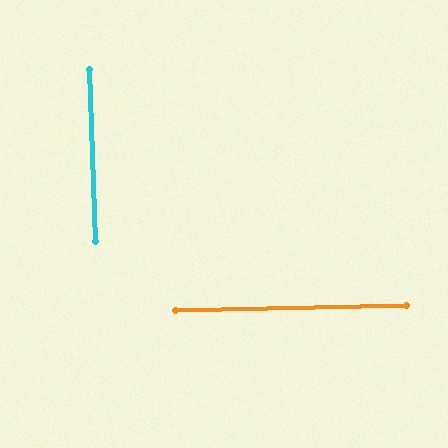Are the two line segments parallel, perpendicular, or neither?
Perpendicular — they meet at approximately 89°.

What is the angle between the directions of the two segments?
Approximately 89 degrees.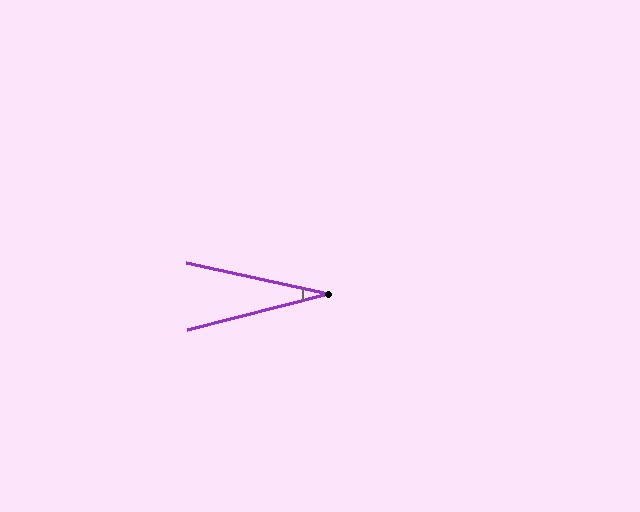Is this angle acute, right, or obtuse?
It is acute.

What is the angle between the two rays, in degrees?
Approximately 27 degrees.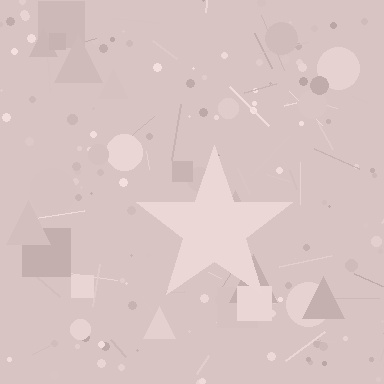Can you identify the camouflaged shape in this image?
The camouflaged shape is a star.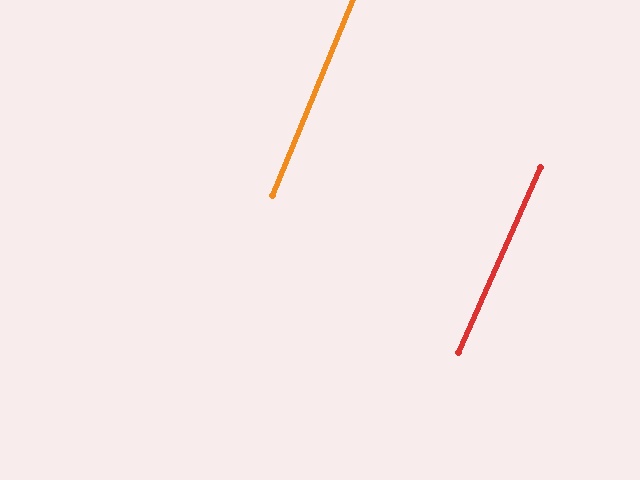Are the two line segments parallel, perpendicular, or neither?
Parallel — their directions differ by only 1.7°.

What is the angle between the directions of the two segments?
Approximately 2 degrees.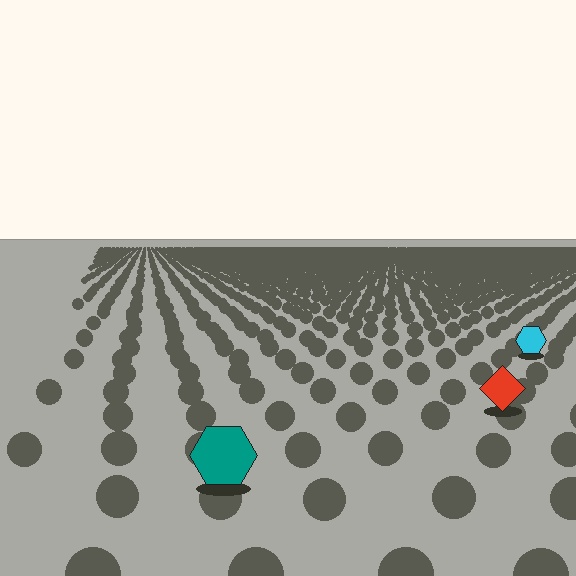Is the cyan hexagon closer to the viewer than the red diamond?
No. The red diamond is closer — you can tell from the texture gradient: the ground texture is coarser near it.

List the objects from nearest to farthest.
From nearest to farthest: the teal hexagon, the red diamond, the cyan hexagon.